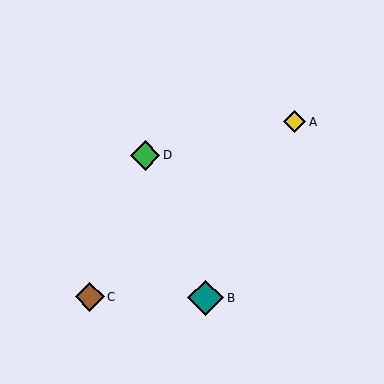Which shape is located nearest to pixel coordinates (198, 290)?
The teal diamond (labeled B) at (206, 298) is nearest to that location.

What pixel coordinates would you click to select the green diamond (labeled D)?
Click at (145, 155) to select the green diamond D.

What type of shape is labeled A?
Shape A is a yellow diamond.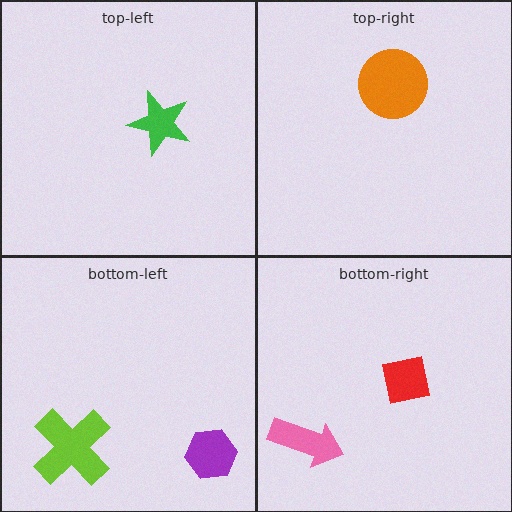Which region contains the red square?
The bottom-right region.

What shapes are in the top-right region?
The orange circle.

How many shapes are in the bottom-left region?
2.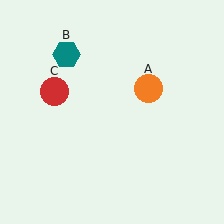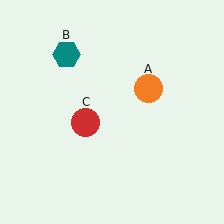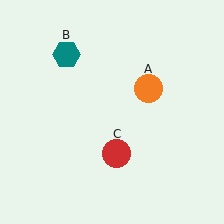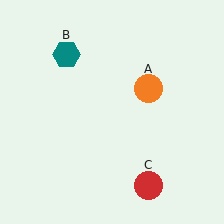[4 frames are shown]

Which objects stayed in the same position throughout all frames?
Orange circle (object A) and teal hexagon (object B) remained stationary.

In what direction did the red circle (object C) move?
The red circle (object C) moved down and to the right.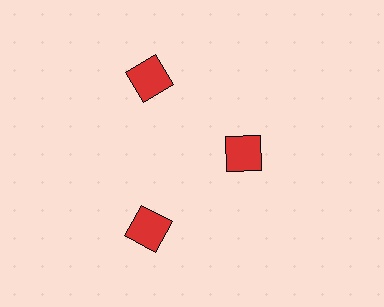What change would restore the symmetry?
The symmetry would be restored by moving it outward, back onto the ring so that all 3 squares sit at equal angles and equal distance from the center.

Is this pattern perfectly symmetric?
No. The 3 red squares are arranged in a ring, but one element near the 3 o'clock position is pulled inward toward the center, breaking the 3-fold rotational symmetry.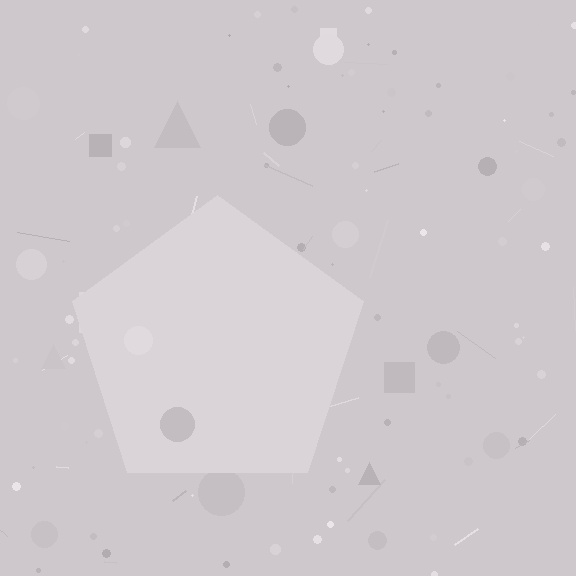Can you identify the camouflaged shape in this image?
The camouflaged shape is a pentagon.